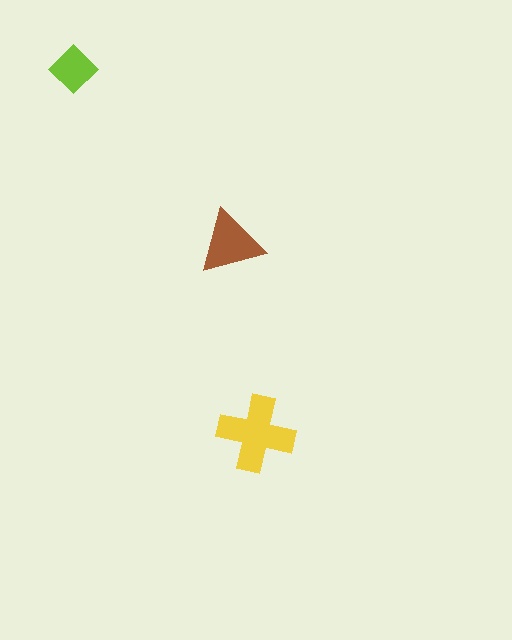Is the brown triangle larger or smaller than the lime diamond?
Larger.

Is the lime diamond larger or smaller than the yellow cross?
Smaller.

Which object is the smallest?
The lime diamond.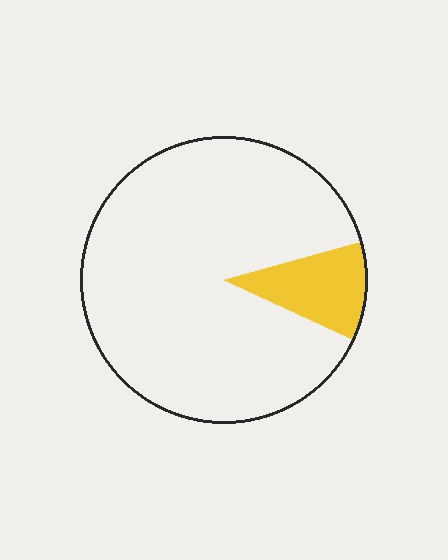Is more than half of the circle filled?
No.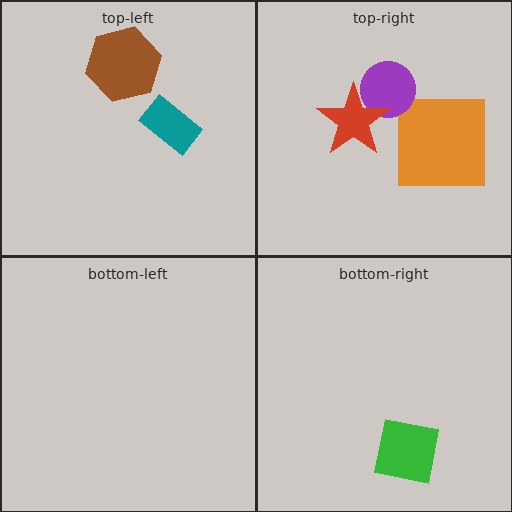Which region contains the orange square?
The top-right region.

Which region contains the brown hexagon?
The top-left region.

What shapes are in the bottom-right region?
The green square.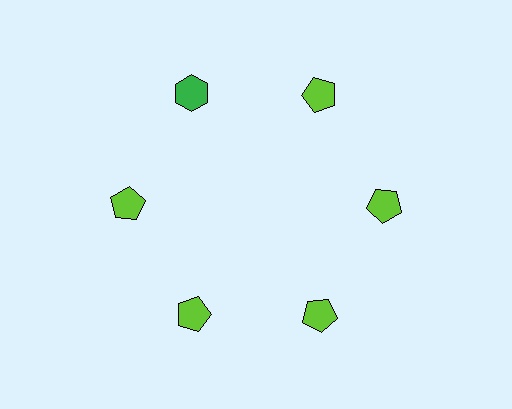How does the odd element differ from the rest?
It differs in both color (green instead of lime) and shape (hexagon instead of pentagon).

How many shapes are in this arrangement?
There are 6 shapes arranged in a ring pattern.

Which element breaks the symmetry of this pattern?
The green hexagon at roughly the 11 o'clock position breaks the symmetry. All other shapes are lime pentagons.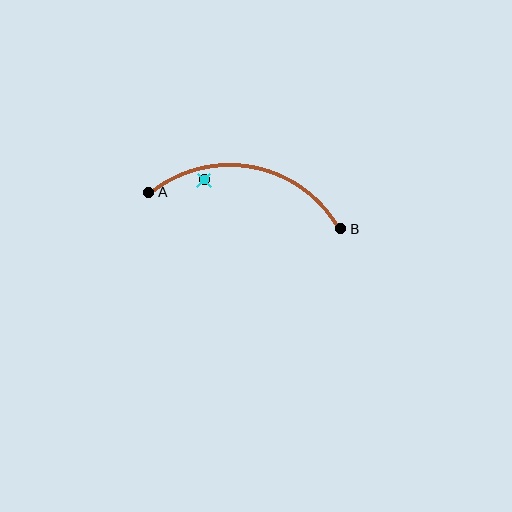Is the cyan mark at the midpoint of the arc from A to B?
No — the cyan mark does not lie on the arc at all. It sits slightly inside the curve.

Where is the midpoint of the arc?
The arc midpoint is the point on the curve farthest from the straight line joining A and B. It sits above that line.